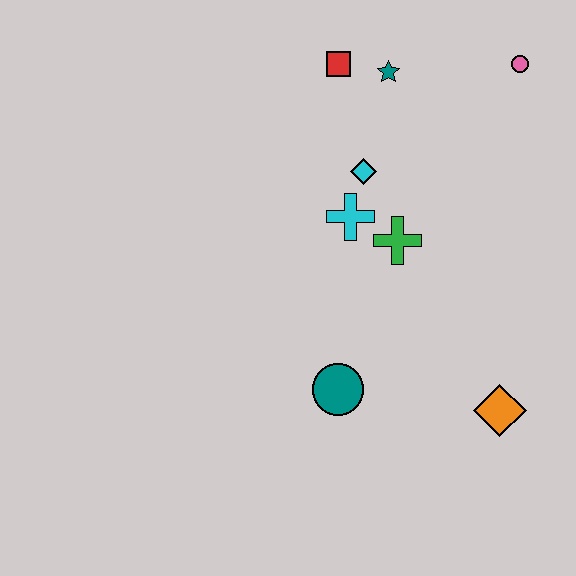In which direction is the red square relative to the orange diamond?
The red square is above the orange diamond.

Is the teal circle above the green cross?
No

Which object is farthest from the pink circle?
The teal circle is farthest from the pink circle.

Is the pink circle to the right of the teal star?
Yes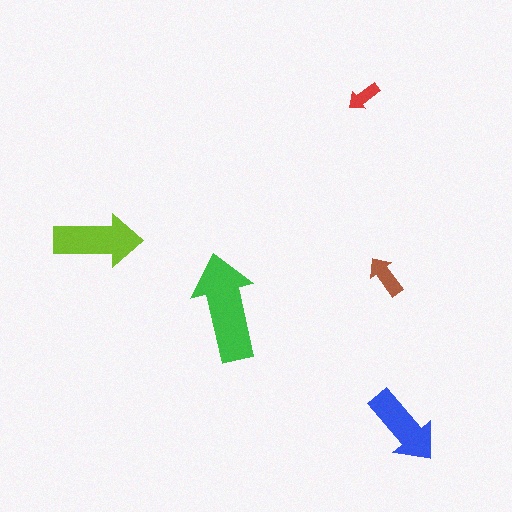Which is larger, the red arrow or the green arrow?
The green one.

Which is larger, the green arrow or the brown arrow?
The green one.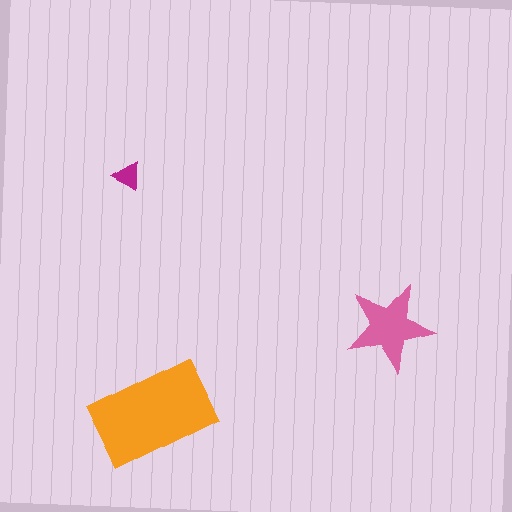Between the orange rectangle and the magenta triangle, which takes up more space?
The orange rectangle.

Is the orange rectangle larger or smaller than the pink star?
Larger.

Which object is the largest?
The orange rectangle.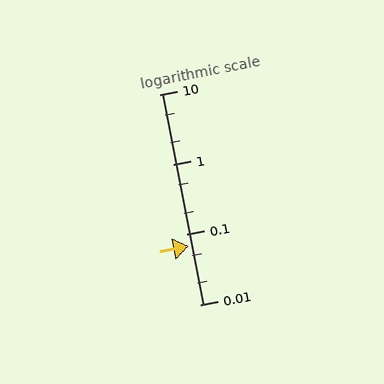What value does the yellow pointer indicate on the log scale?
The pointer indicates approximately 0.069.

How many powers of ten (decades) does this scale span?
The scale spans 3 decades, from 0.01 to 10.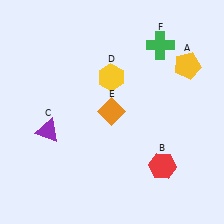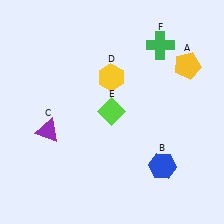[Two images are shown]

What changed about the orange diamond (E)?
In Image 1, E is orange. In Image 2, it changed to lime.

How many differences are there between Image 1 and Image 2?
There are 2 differences between the two images.